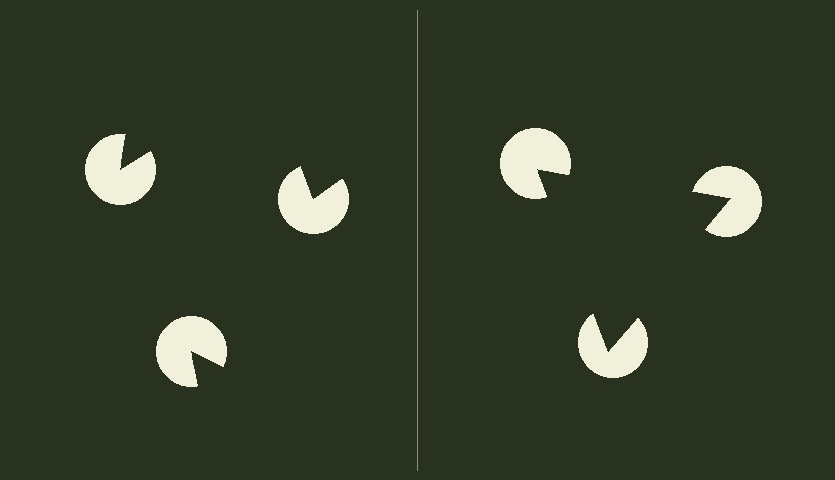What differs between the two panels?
The pac-man discs are positioned identically on both sides; only the wedge orientations differ. On the right they align to a triangle; on the left they are misaligned.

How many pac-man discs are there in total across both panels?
6 — 3 on each side.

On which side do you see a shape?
An illusory triangle appears on the right side. On the left side the wedge cuts are rotated, so no coherent shape forms.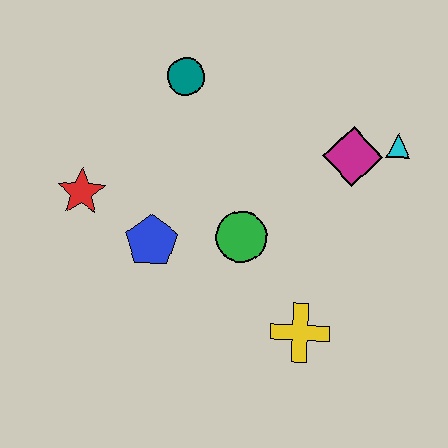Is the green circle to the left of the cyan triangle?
Yes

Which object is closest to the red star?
The blue pentagon is closest to the red star.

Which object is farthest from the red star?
The cyan triangle is farthest from the red star.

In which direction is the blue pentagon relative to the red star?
The blue pentagon is to the right of the red star.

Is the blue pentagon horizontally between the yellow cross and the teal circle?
No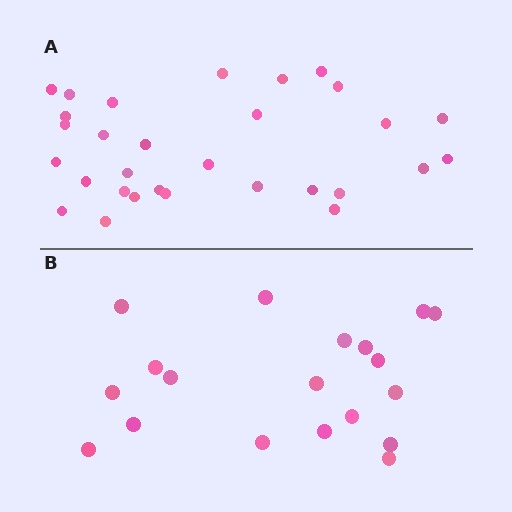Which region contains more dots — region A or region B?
Region A (the top region) has more dots.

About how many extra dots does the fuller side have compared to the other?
Region A has roughly 12 or so more dots than region B.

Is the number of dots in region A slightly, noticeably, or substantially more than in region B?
Region A has substantially more. The ratio is roughly 1.6 to 1.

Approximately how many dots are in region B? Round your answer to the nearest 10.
About 20 dots. (The exact count is 19, which rounds to 20.)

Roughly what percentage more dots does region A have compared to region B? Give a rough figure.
About 60% more.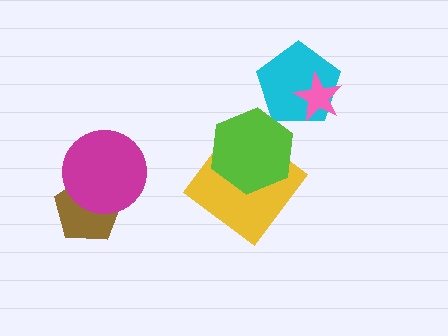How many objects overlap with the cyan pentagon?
1 object overlaps with the cyan pentagon.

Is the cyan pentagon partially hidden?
Yes, it is partially covered by another shape.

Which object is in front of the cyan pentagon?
The pink star is in front of the cyan pentagon.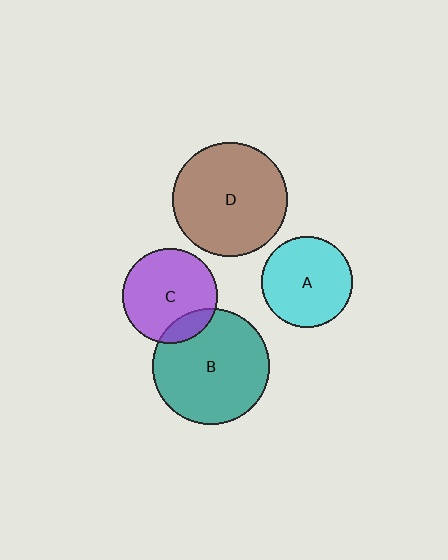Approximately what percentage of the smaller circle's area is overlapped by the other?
Approximately 15%.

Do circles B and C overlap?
Yes.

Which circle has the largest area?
Circle B (teal).